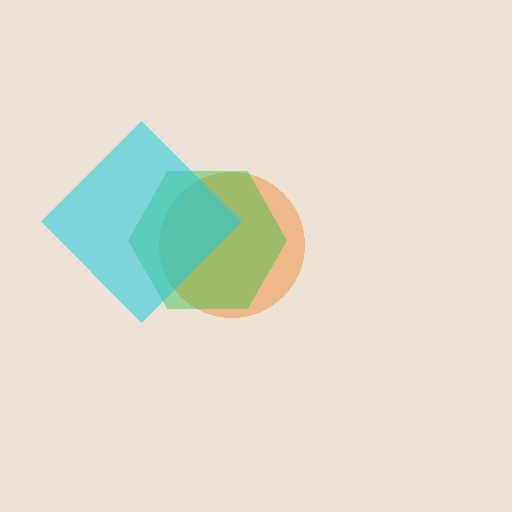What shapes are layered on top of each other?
The layered shapes are: an orange circle, a green hexagon, a cyan diamond.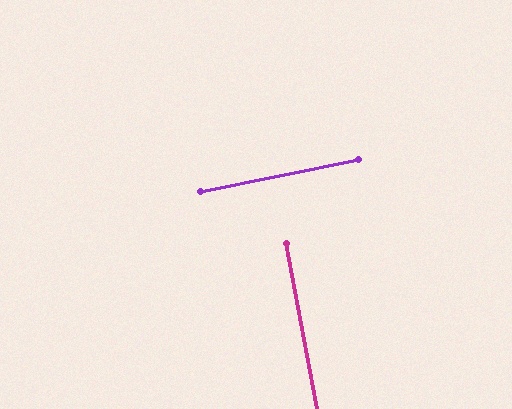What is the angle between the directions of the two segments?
Approximately 89 degrees.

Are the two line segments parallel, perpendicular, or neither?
Perpendicular — they meet at approximately 89°.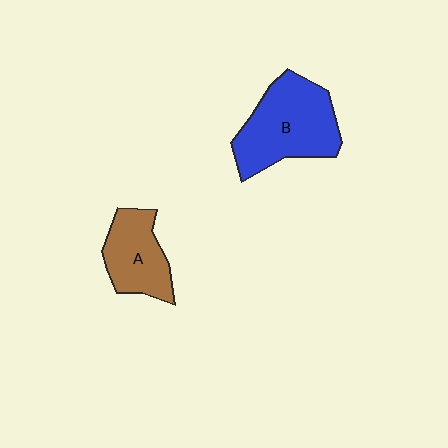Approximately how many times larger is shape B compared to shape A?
Approximately 1.5 times.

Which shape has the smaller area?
Shape A (brown).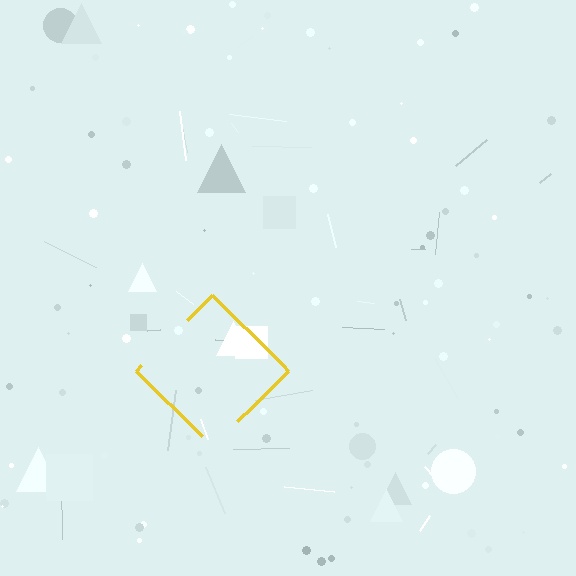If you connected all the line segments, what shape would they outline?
They would outline a diamond.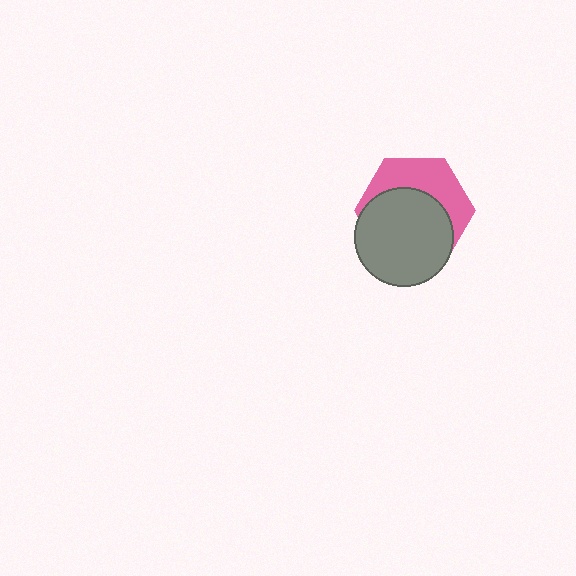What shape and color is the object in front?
The object in front is a gray circle.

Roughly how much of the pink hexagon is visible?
A small part of it is visible (roughly 41%).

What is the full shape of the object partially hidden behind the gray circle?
The partially hidden object is a pink hexagon.